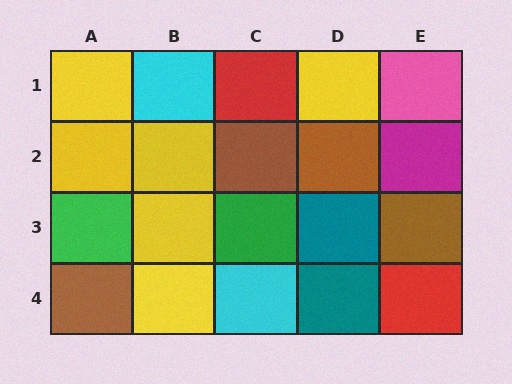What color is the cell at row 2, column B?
Yellow.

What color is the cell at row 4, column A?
Brown.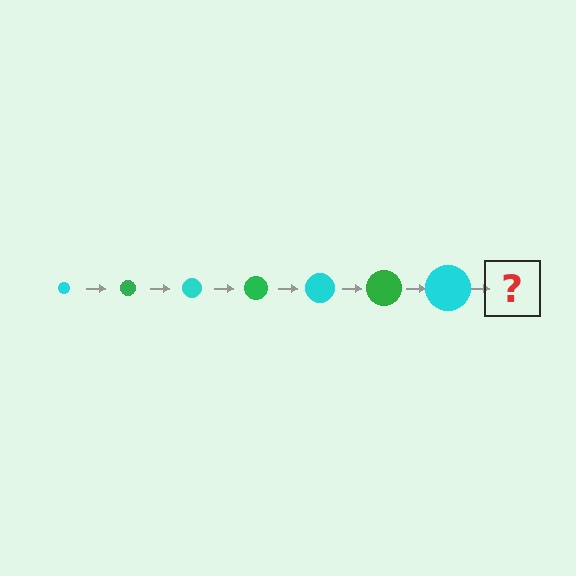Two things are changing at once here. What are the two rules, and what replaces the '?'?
The two rules are that the circle grows larger each step and the color cycles through cyan and green. The '?' should be a green circle, larger than the previous one.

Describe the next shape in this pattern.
It should be a green circle, larger than the previous one.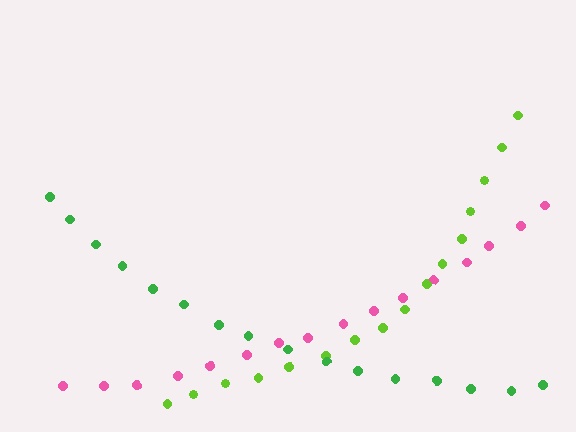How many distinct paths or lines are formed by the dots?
There are 3 distinct paths.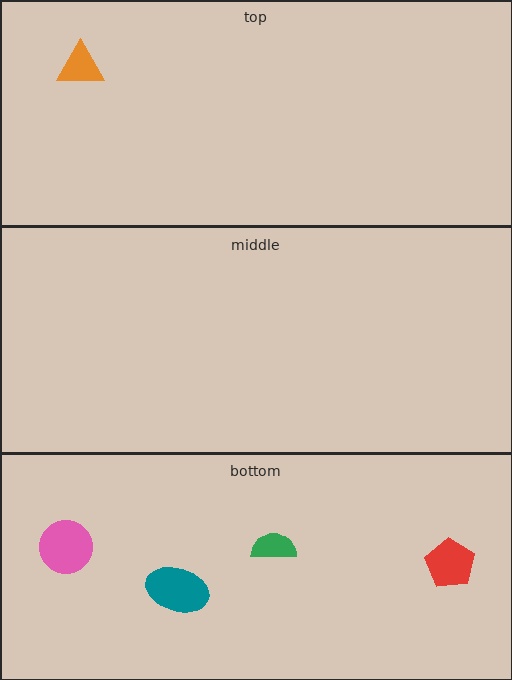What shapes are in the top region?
The orange triangle.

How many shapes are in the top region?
1.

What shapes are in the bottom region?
The green semicircle, the pink circle, the teal ellipse, the red pentagon.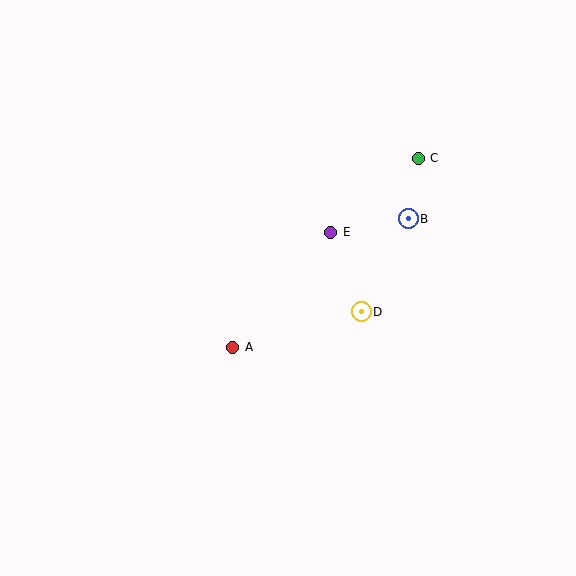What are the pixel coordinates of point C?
Point C is at (418, 159).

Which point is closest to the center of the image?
Point E at (331, 232) is closest to the center.